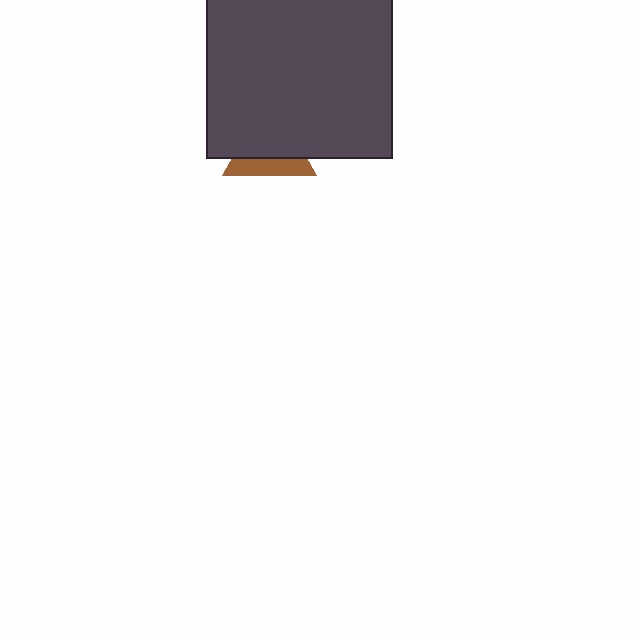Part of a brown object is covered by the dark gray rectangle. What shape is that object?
It is a triangle.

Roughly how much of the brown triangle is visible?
A small part of it is visible (roughly 35%).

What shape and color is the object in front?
The object in front is a dark gray rectangle.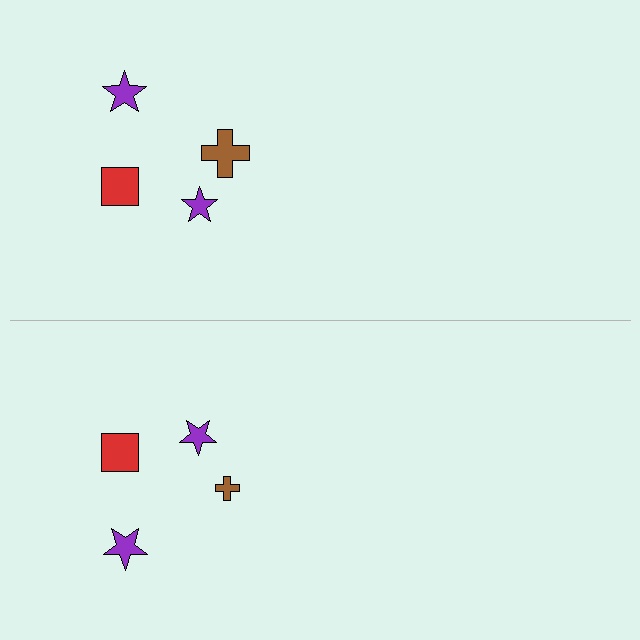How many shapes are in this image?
There are 8 shapes in this image.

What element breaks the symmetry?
The brown cross on the bottom side has a different size than its mirror counterpart.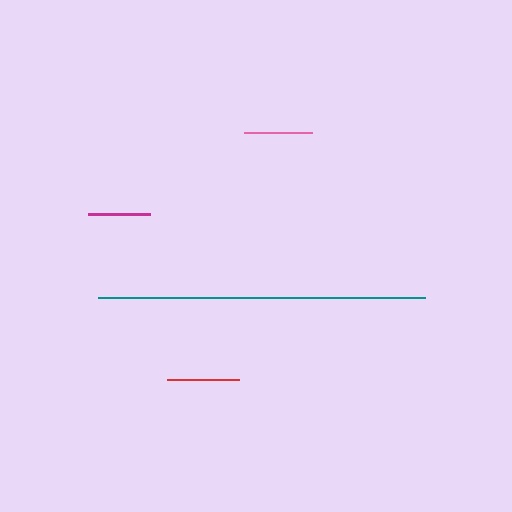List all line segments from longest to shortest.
From longest to shortest: teal, red, pink, magenta.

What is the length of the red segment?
The red segment is approximately 72 pixels long.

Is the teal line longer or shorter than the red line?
The teal line is longer than the red line.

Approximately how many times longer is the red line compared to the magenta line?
The red line is approximately 1.2 times the length of the magenta line.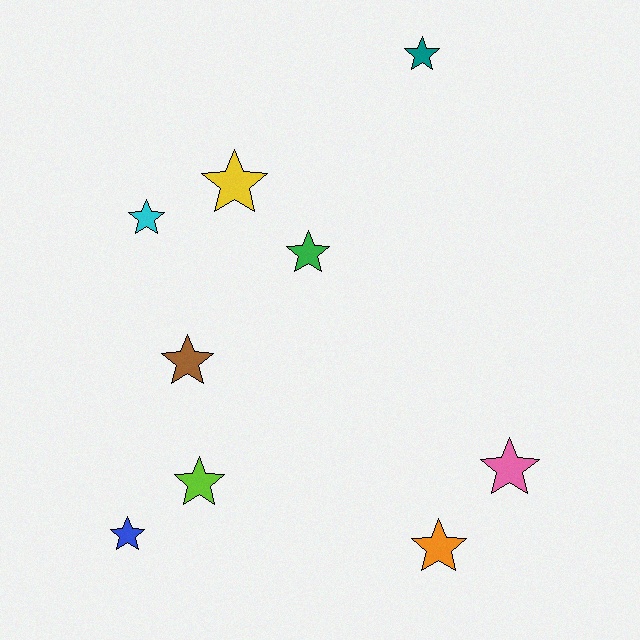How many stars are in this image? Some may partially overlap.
There are 9 stars.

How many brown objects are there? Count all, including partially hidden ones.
There is 1 brown object.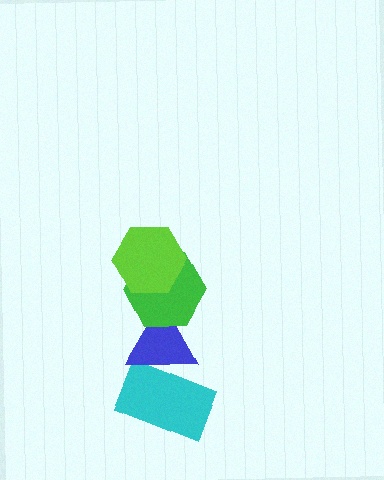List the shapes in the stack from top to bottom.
From top to bottom: the lime hexagon, the green hexagon, the blue triangle, the cyan rectangle.